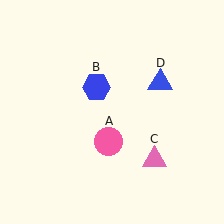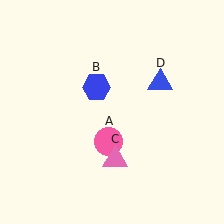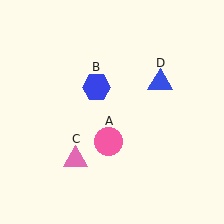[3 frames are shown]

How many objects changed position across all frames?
1 object changed position: pink triangle (object C).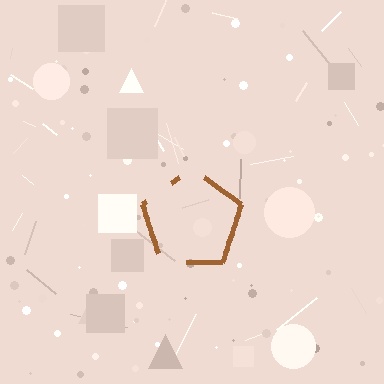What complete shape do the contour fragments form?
The contour fragments form a pentagon.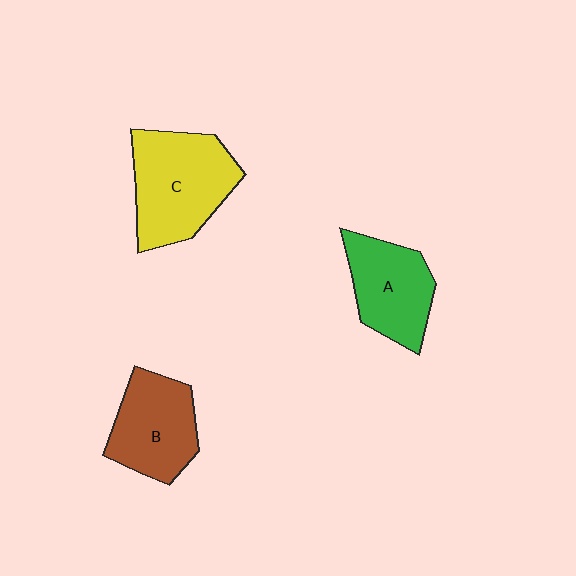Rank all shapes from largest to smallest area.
From largest to smallest: C (yellow), B (brown), A (green).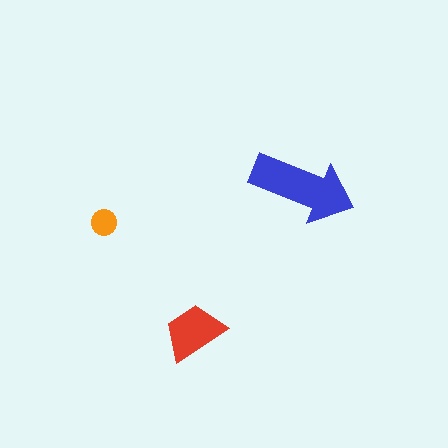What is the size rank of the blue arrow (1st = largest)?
1st.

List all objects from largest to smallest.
The blue arrow, the red trapezoid, the orange circle.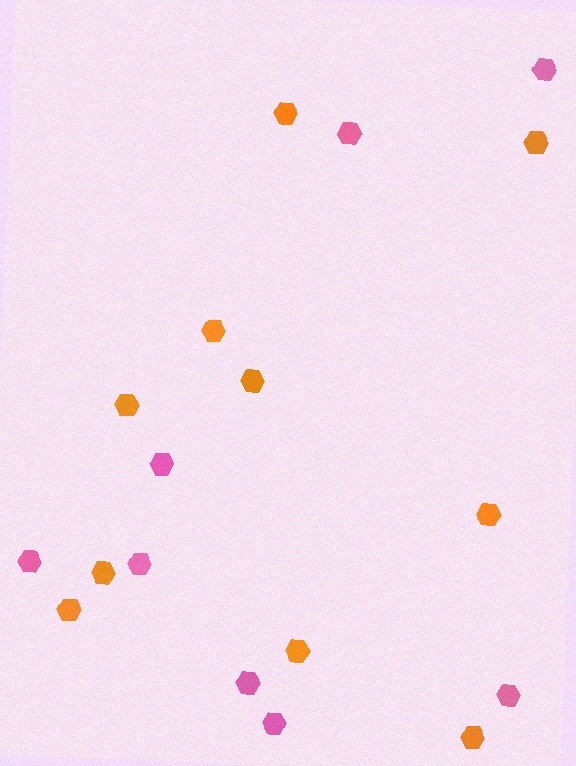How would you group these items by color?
There are 2 groups: one group of orange hexagons (10) and one group of pink hexagons (8).